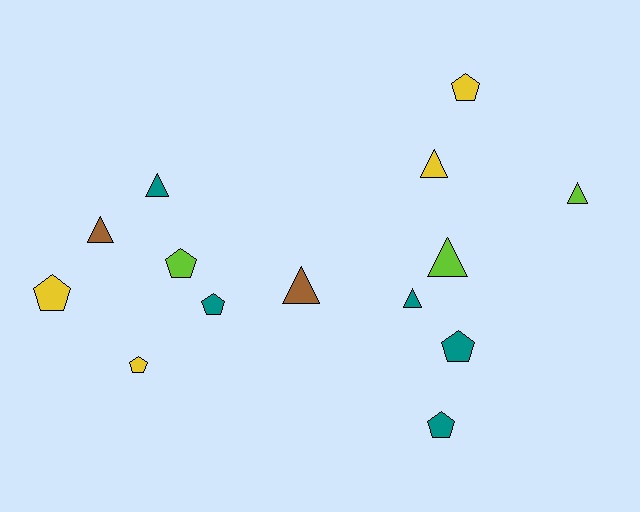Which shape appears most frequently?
Triangle, with 7 objects.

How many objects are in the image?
There are 14 objects.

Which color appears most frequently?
Teal, with 5 objects.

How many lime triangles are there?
There are 2 lime triangles.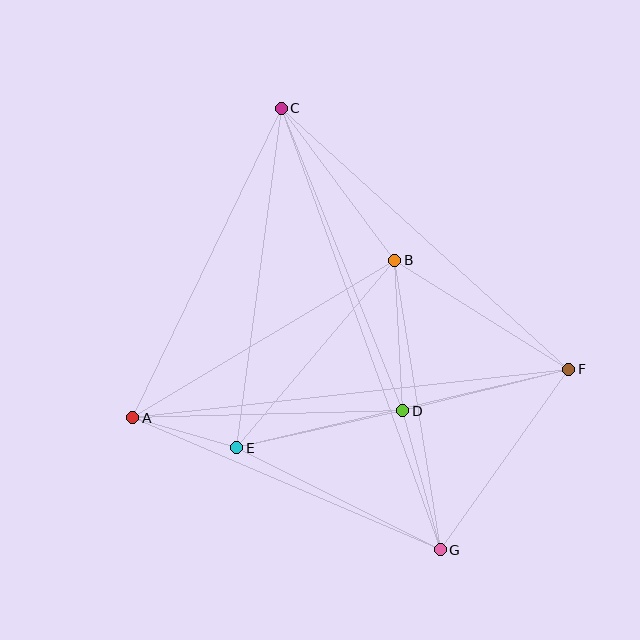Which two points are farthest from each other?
Points C and G are farthest from each other.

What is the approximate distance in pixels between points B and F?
The distance between B and F is approximately 205 pixels.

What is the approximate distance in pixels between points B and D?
The distance between B and D is approximately 151 pixels.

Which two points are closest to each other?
Points A and E are closest to each other.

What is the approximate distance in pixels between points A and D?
The distance between A and D is approximately 270 pixels.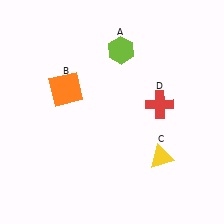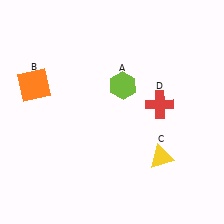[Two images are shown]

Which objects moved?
The objects that moved are: the lime hexagon (A), the orange square (B).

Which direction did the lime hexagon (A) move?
The lime hexagon (A) moved down.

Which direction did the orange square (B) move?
The orange square (B) moved left.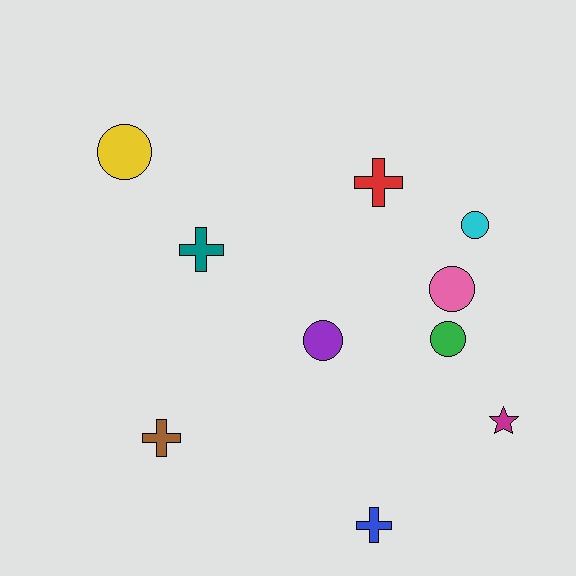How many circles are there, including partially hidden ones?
There are 5 circles.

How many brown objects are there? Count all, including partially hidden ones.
There is 1 brown object.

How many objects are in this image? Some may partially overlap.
There are 10 objects.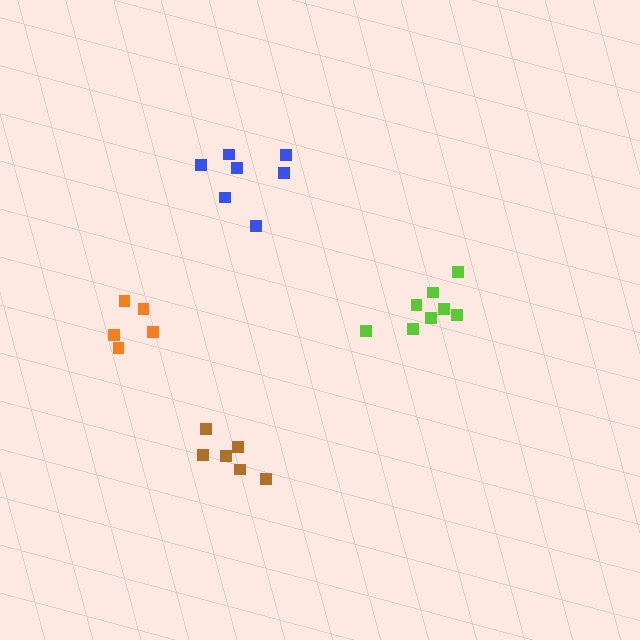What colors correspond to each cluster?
The clusters are colored: blue, lime, brown, orange.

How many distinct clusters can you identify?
There are 4 distinct clusters.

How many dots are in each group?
Group 1: 7 dots, Group 2: 8 dots, Group 3: 6 dots, Group 4: 5 dots (26 total).